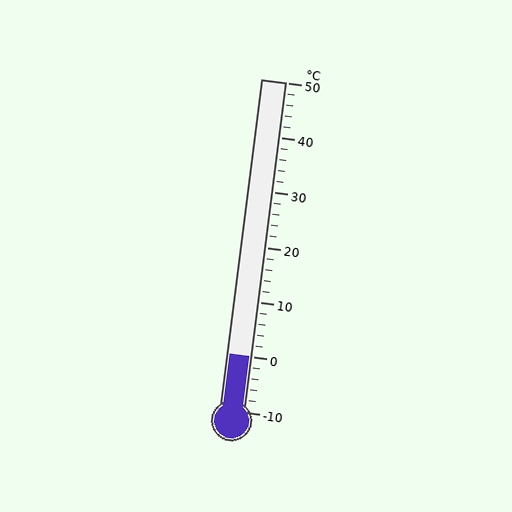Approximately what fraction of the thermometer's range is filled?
The thermometer is filled to approximately 15% of its range.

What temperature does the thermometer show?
The thermometer shows approximately 0°C.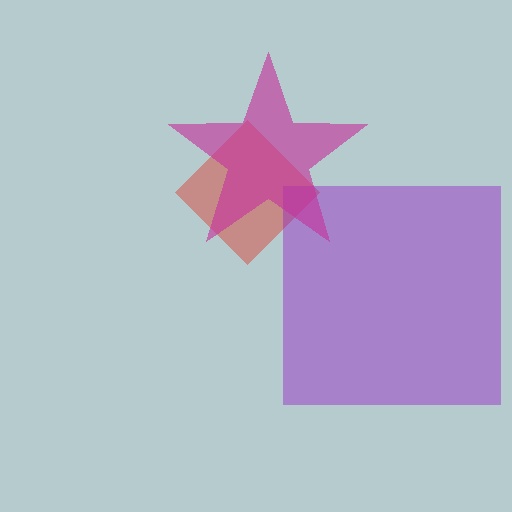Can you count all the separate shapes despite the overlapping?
Yes, there are 3 separate shapes.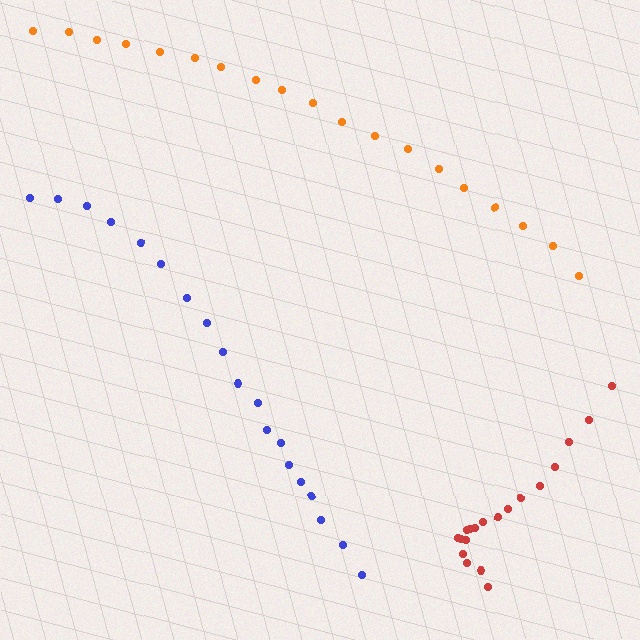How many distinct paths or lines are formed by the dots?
There are 3 distinct paths.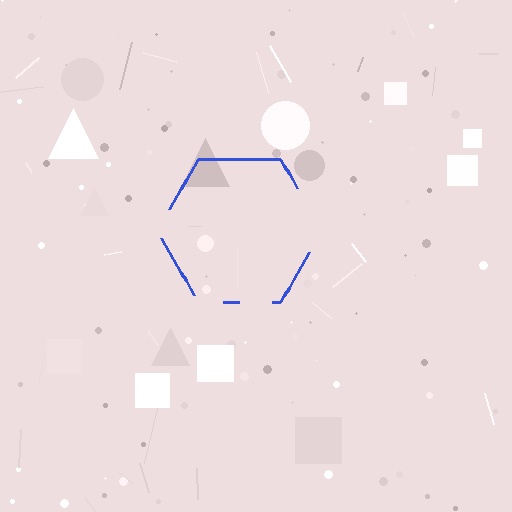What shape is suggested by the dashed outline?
The dashed outline suggests a hexagon.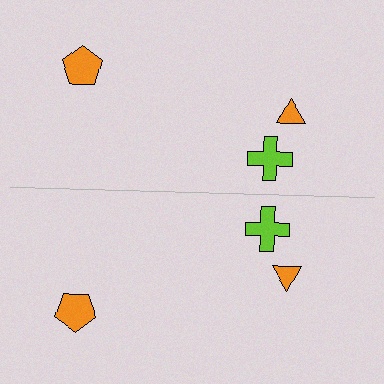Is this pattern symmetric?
Yes, this pattern has bilateral (reflection) symmetry.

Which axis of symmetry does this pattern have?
The pattern has a horizontal axis of symmetry running through the center of the image.